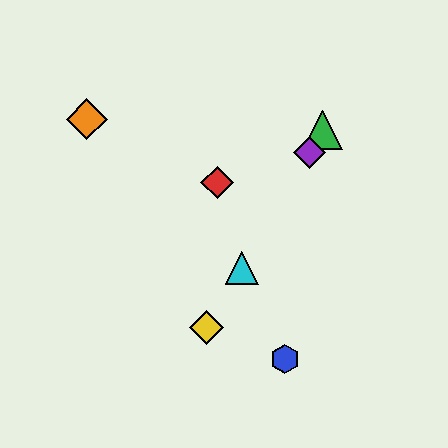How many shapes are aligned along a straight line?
4 shapes (the green triangle, the yellow diamond, the purple diamond, the cyan triangle) are aligned along a straight line.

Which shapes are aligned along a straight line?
The green triangle, the yellow diamond, the purple diamond, the cyan triangle are aligned along a straight line.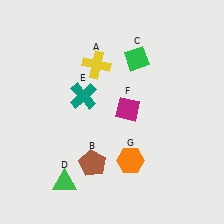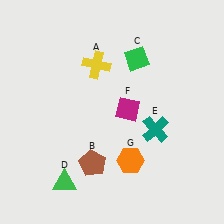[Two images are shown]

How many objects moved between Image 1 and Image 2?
1 object moved between the two images.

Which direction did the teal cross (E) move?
The teal cross (E) moved right.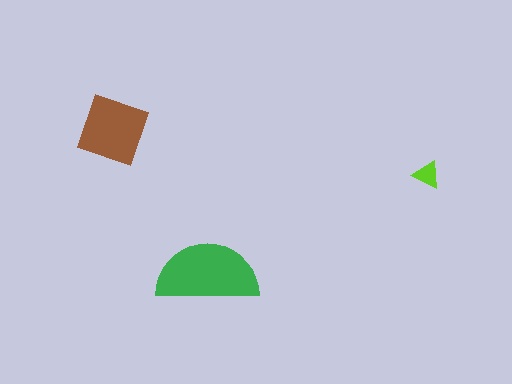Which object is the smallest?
The lime triangle.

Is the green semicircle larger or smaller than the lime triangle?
Larger.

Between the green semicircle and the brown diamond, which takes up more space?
The green semicircle.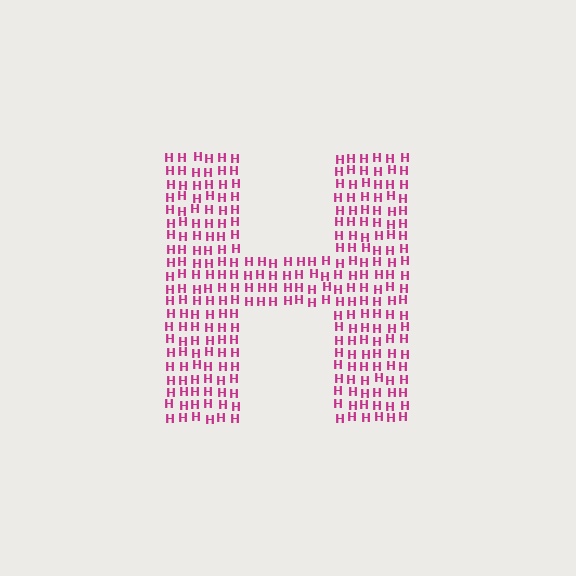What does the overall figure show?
The overall figure shows the letter H.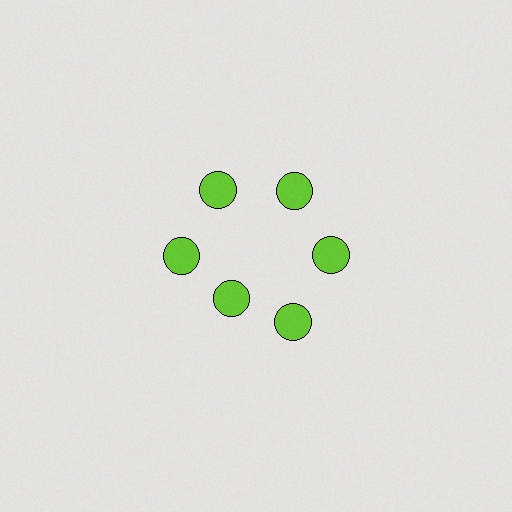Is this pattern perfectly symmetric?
No. The 6 lime circles are arranged in a ring, but one element near the 7 o'clock position is pulled inward toward the center, breaking the 6-fold rotational symmetry.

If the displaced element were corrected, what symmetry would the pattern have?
It would have 6-fold rotational symmetry — the pattern would map onto itself every 60 degrees.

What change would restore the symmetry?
The symmetry would be restored by moving it outward, back onto the ring so that all 6 circles sit at equal angles and equal distance from the center.